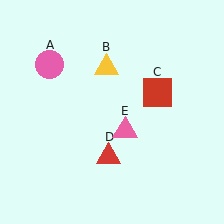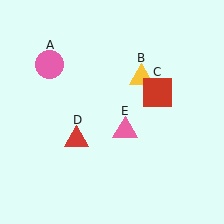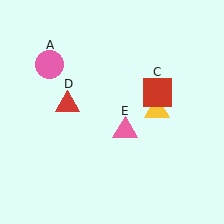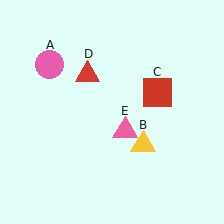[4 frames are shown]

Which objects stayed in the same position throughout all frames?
Pink circle (object A) and red square (object C) and pink triangle (object E) remained stationary.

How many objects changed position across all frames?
2 objects changed position: yellow triangle (object B), red triangle (object D).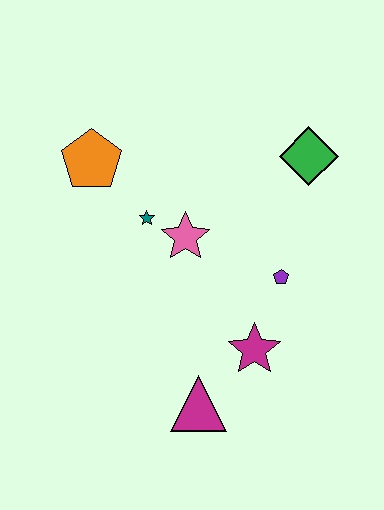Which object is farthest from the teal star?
The magenta triangle is farthest from the teal star.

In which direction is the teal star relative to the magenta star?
The teal star is above the magenta star.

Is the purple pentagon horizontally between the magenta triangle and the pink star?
No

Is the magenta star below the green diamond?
Yes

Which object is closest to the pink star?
The teal star is closest to the pink star.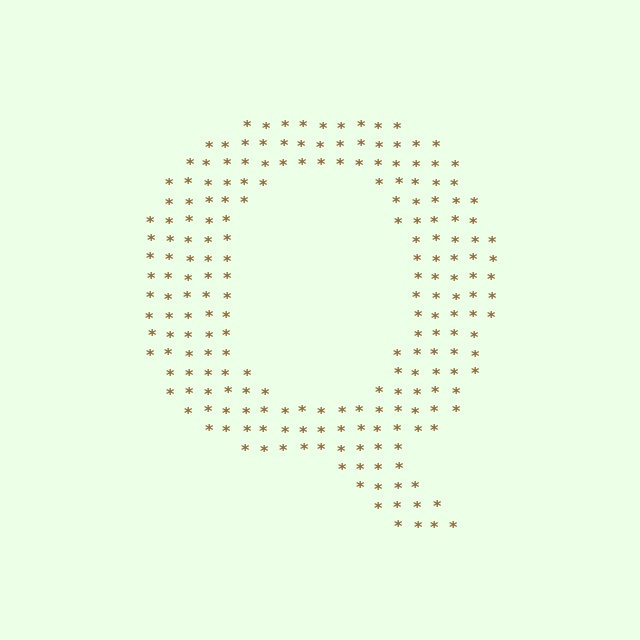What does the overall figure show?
The overall figure shows the letter Q.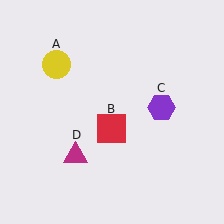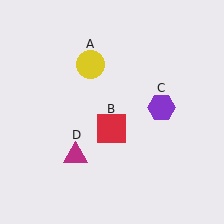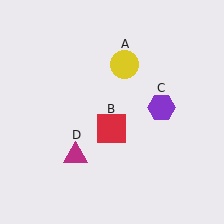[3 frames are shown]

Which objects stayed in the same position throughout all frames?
Red square (object B) and purple hexagon (object C) and magenta triangle (object D) remained stationary.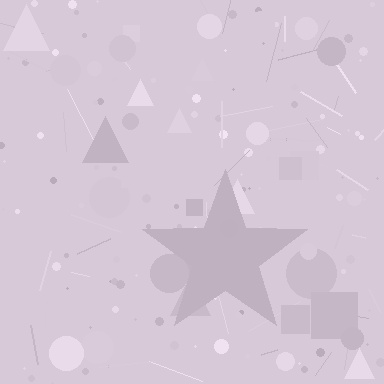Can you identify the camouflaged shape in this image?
The camouflaged shape is a star.